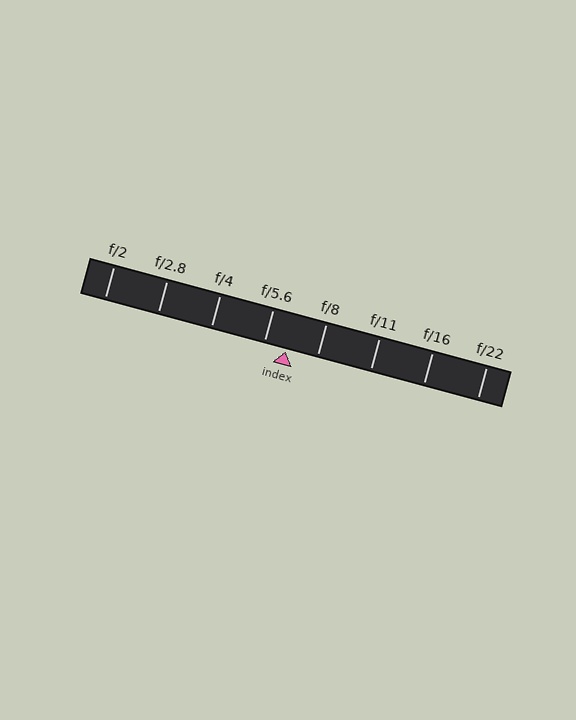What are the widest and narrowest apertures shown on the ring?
The widest aperture shown is f/2 and the narrowest is f/22.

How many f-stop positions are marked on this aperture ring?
There are 8 f-stop positions marked.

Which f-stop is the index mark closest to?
The index mark is closest to f/5.6.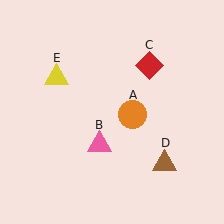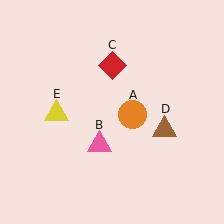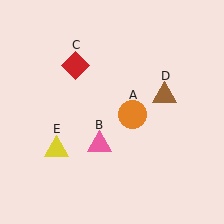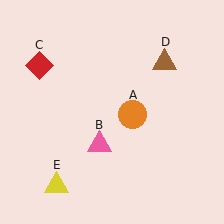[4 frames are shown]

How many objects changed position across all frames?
3 objects changed position: red diamond (object C), brown triangle (object D), yellow triangle (object E).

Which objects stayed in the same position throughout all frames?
Orange circle (object A) and pink triangle (object B) remained stationary.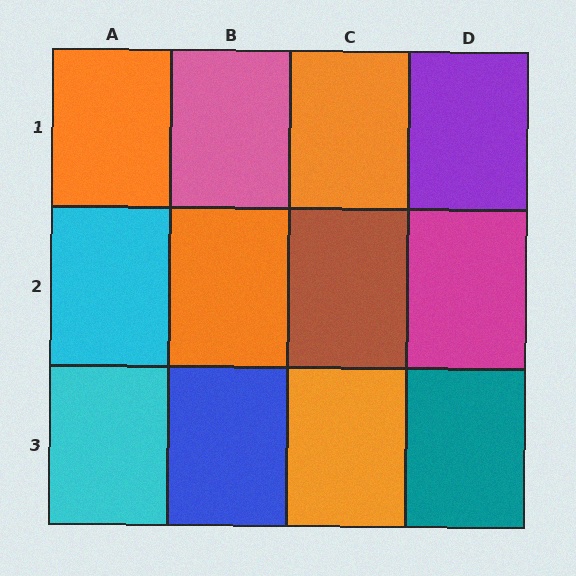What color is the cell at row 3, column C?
Orange.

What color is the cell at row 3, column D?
Teal.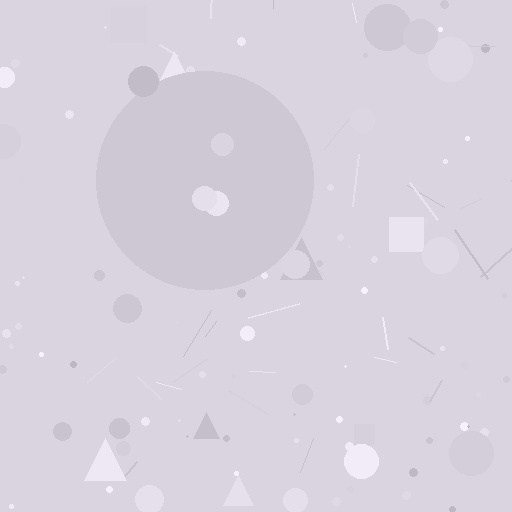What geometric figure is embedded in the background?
A circle is embedded in the background.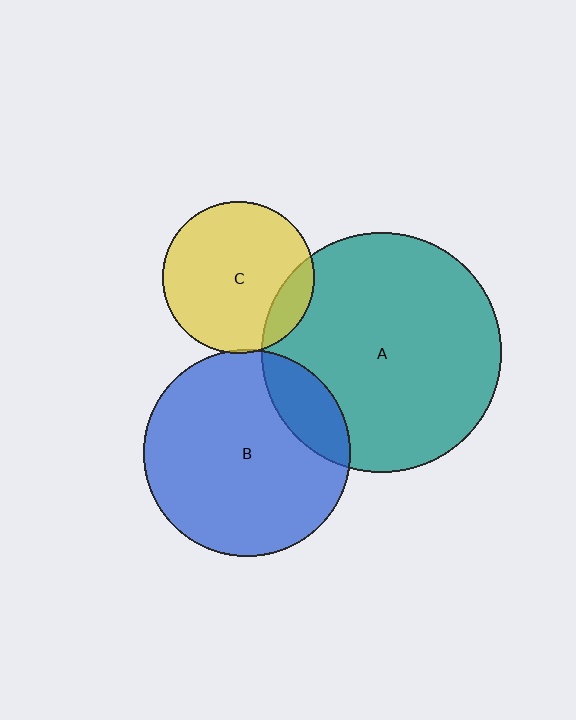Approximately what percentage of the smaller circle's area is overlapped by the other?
Approximately 15%.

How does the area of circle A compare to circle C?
Approximately 2.5 times.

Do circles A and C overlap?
Yes.